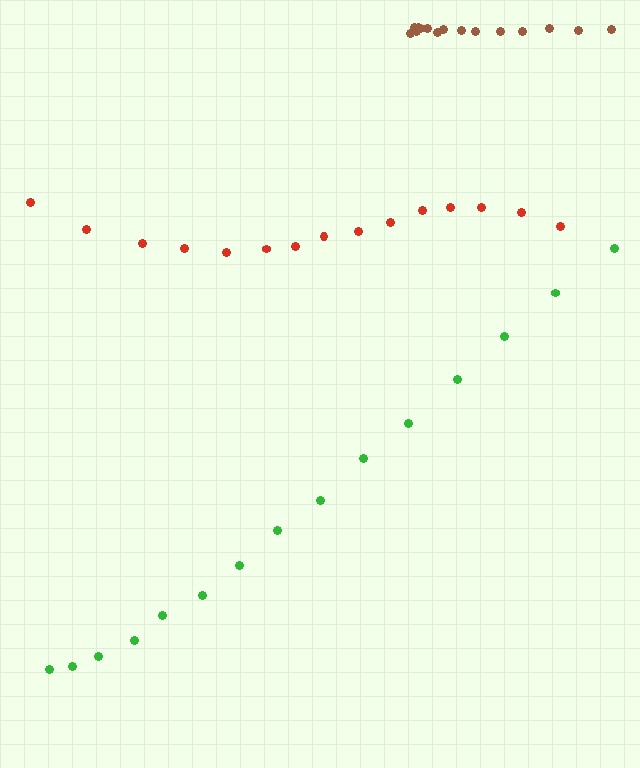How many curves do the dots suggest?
There are 3 distinct paths.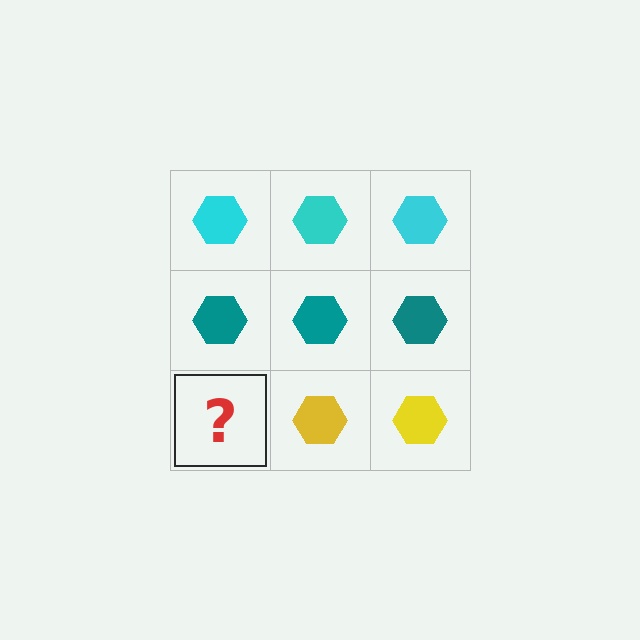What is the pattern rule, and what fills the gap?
The rule is that each row has a consistent color. The gap should be filled with a yellow hexagon.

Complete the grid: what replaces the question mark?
The question mark should be replaced with a yellow hexagon.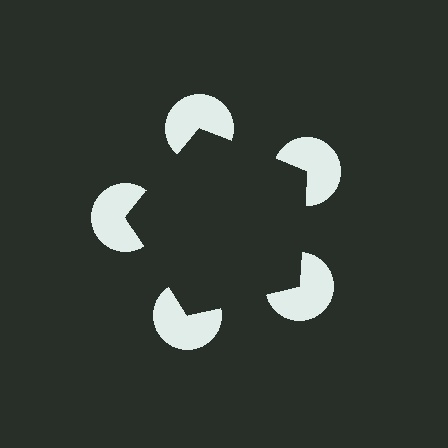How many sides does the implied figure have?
5 sides.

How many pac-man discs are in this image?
There are 5 — one at each vertex of the illusory pentagon.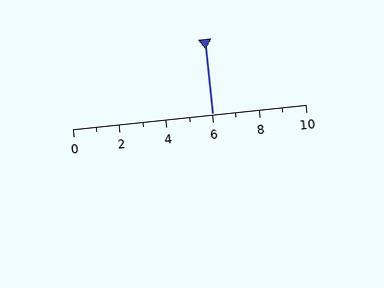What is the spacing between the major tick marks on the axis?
The major ticks are spaced 2 apart.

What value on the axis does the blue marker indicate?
The marker indicates approximately 6.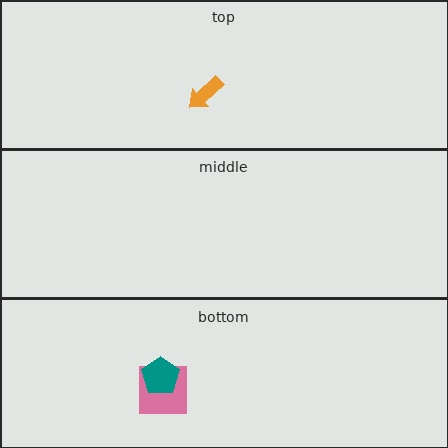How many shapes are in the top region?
1.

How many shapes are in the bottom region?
2.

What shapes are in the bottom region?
The pink square, the teal pentagon.